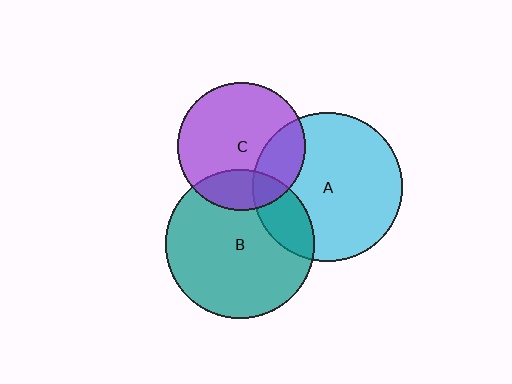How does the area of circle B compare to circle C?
Approximately 1.4 times.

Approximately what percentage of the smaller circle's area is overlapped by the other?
Approximately 20%.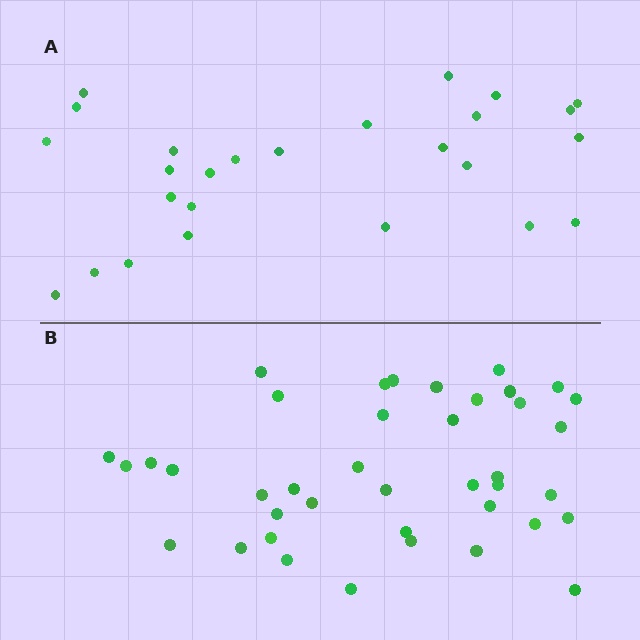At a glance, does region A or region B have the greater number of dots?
Region B (the bottom region) has more dots.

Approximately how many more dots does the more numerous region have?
Region B has approximately 15 more dots than region A.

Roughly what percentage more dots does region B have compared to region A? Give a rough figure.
About 55% more.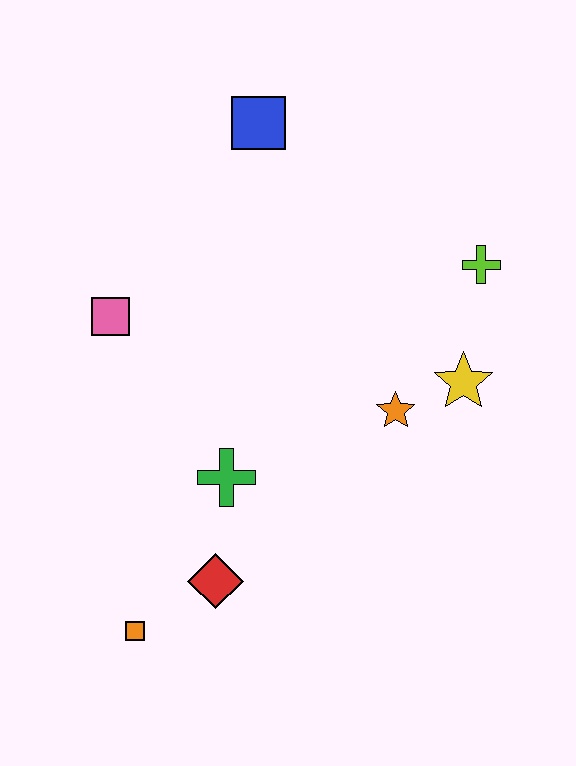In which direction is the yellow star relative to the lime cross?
The yellow star is below the lime cross.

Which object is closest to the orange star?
The yellow star is closest to the orange star.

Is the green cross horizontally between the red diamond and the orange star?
Yes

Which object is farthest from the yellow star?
The orange square is farthest from the yellow star.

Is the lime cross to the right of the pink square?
Yes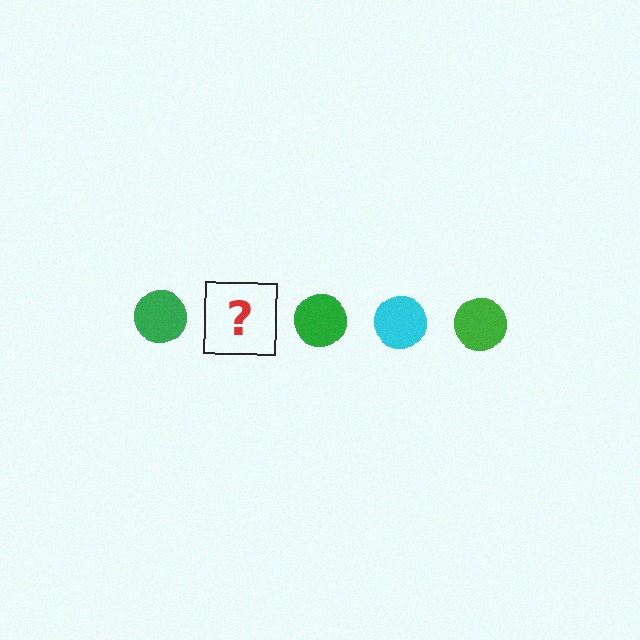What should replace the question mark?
The question mark should be replaced with a cyan circle.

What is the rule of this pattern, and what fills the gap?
The rule is that the pattern cycles through green, cyan circles. The gap should be filled with a cyan circle.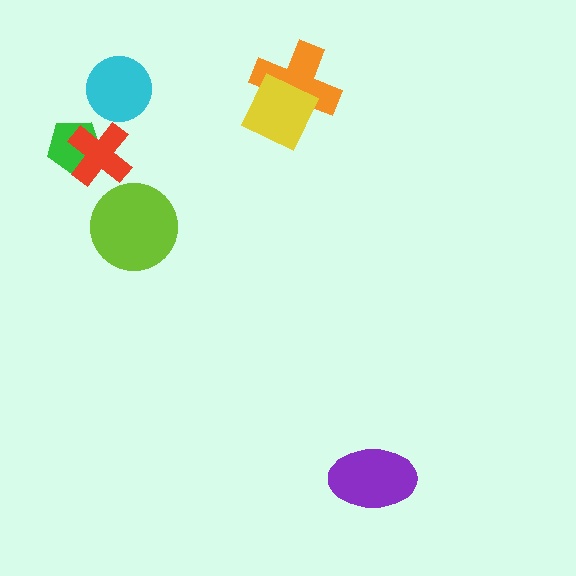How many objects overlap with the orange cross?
1 object overlaps with the orange cross.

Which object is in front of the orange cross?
The yellow diamond is in front of the orange cross.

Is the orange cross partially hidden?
Yes, it is partially covered by another shape.